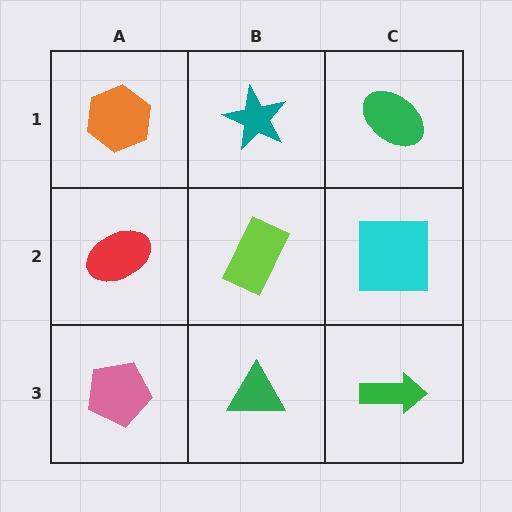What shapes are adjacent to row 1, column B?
A lime rectangle (row 2, column B), an orange hexagon (row 1, column A), a green ellipse (row 1, column C).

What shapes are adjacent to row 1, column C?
A cyan square (row 2, column C), a teal star (row 1, column B).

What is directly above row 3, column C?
A cyan square.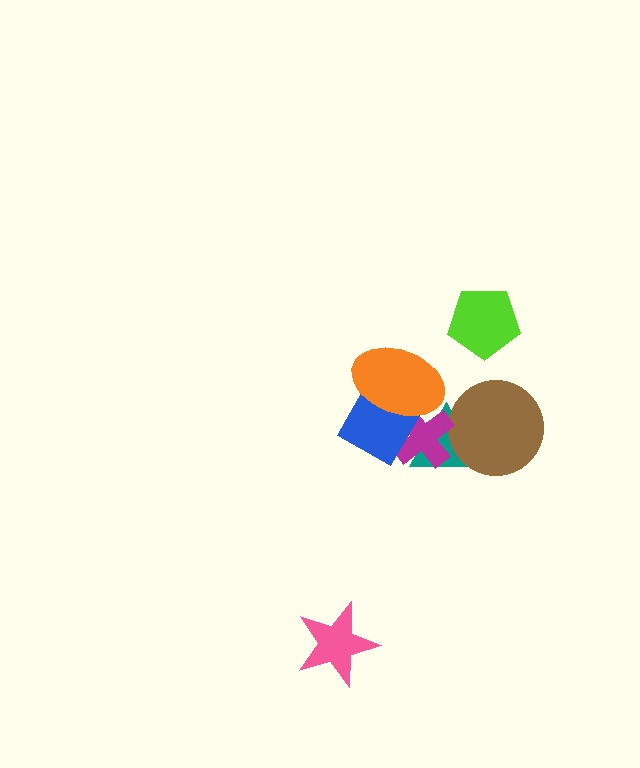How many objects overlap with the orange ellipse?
3 objects overlap with the orange ellipse.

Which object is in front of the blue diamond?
The orange ellipse is in front of the blue diamond.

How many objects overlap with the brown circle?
1 object overlaps with the brown circle.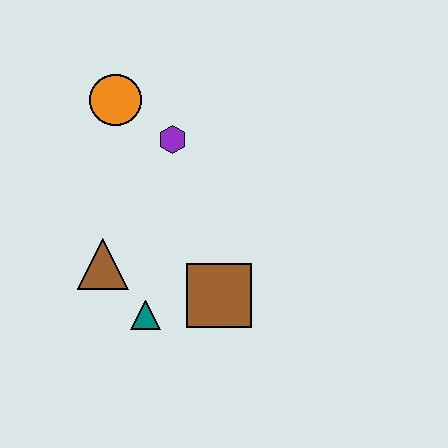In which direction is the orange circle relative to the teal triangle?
The orange circle is above the teal triangle.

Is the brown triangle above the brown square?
Yes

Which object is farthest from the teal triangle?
The orange circle is farthest from the teal triangle.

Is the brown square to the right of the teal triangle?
Yes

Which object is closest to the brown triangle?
The teal triangle is closest to the brown triangle.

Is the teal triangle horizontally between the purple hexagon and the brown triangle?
Yes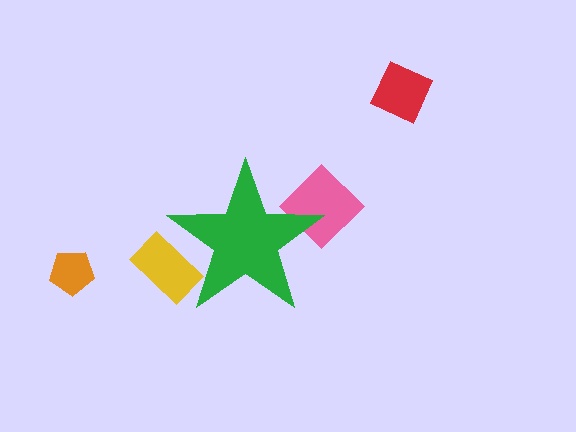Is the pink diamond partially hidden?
Yes, the pink diamond is partially hidden behind the green star.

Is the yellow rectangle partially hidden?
Yes, the yellow rectangle is partially hidden behind the green star.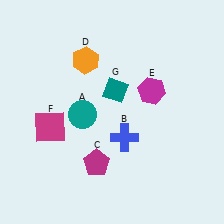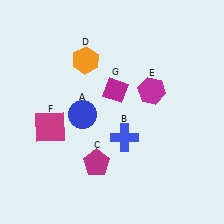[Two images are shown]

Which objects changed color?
A changed from teal to blue. G changed from teal to magenta.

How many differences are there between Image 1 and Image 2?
There are 2 differences between the two images.